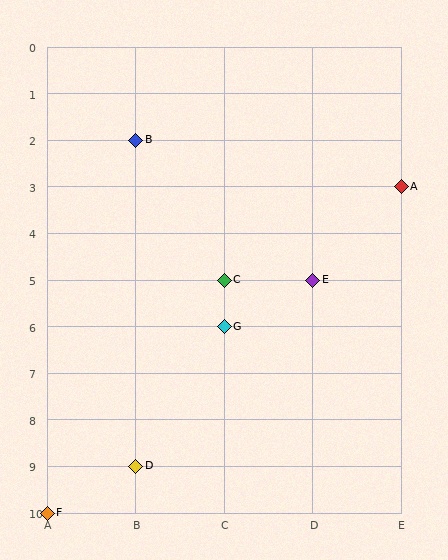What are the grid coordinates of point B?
Point B is at grid coordinates (B, 2).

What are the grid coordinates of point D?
Point D is at grid coordinates (B, 9).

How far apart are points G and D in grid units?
Points G and D are 1 column and 3 rows apart (about 3.2 grid units diagonally).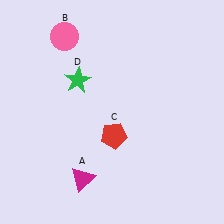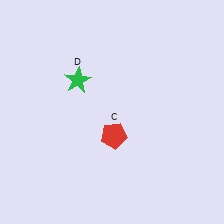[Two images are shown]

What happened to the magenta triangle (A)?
The magenta triangle (A) was removed in Image 2. It was in the bottom-left area of Image 1.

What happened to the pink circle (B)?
The pink circle (B) was removed in Image 2. It was in the top-left area of Image 1.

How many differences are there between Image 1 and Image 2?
There are 2 differences between the two images.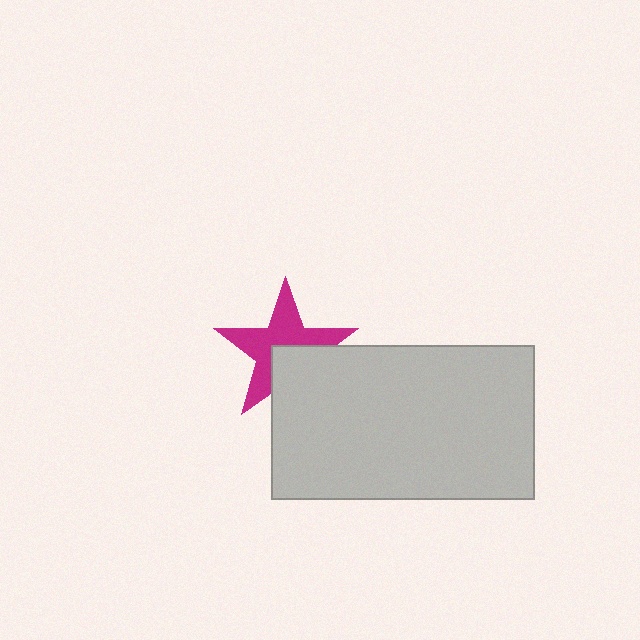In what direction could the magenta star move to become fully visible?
The magenta star could move up. That would shift it out from behind the light gray rectangle entirely.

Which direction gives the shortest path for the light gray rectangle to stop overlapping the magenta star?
Moving down gives the shortest separation.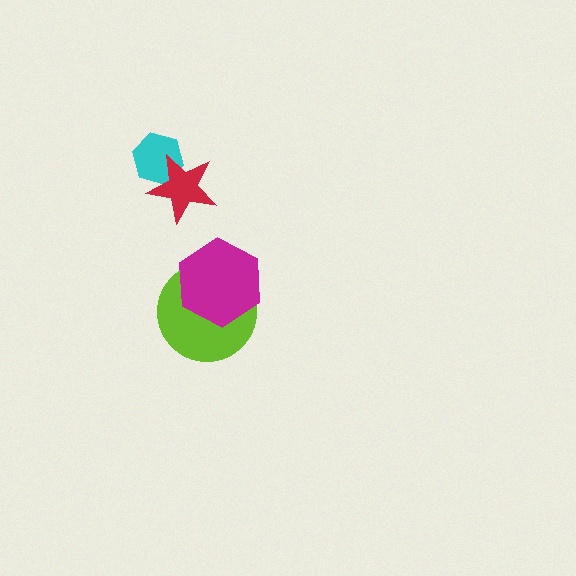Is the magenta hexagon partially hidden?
No, no other shape covers it.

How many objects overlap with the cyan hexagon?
1 object overlaps with the cyan hexagon.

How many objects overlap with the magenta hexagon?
1 object overlaps with the magenta hexagon.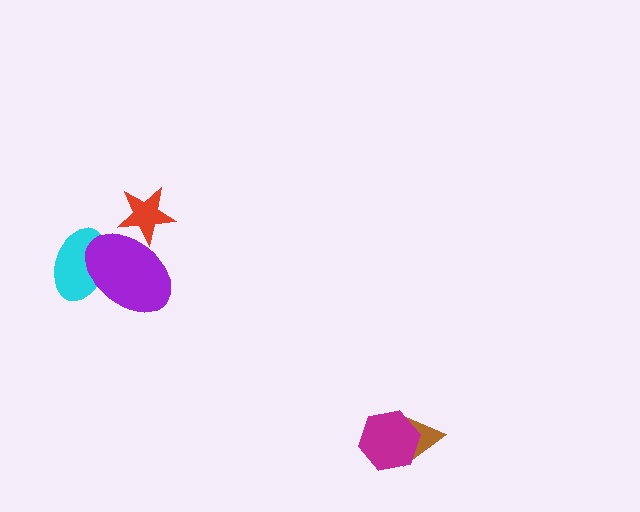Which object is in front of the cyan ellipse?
The purple ellipse is in front of the cyan ellipse.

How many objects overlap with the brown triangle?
1 object overlaps with the brown triangle.